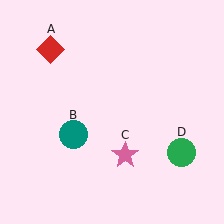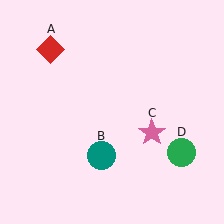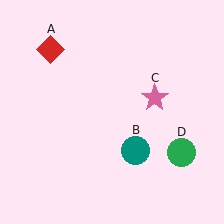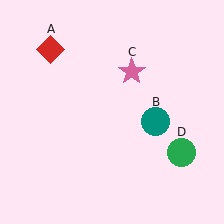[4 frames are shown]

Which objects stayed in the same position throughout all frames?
Red diamond (object A) and green circle (object D) remained stationary.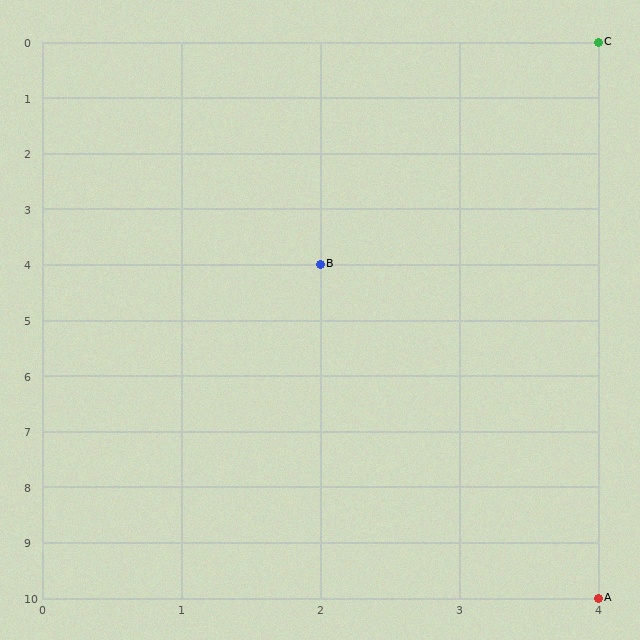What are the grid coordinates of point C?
Point C is at grid coordinates (4, 0).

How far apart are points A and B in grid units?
Points A and B are 2 columns and 6 rows apart (about 6.3 grid units diagonally).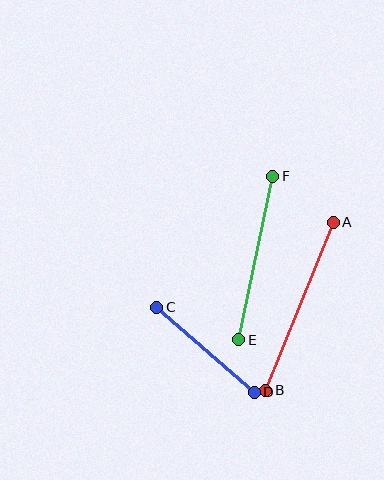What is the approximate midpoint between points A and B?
The midpoint is at approximately (300, 306) pixels.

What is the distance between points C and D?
The distance is approximately 130 pixels.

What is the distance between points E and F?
The distance is approximately 167 pixels.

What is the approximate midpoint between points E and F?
The midpoint is at approximately (256, 258) pixels.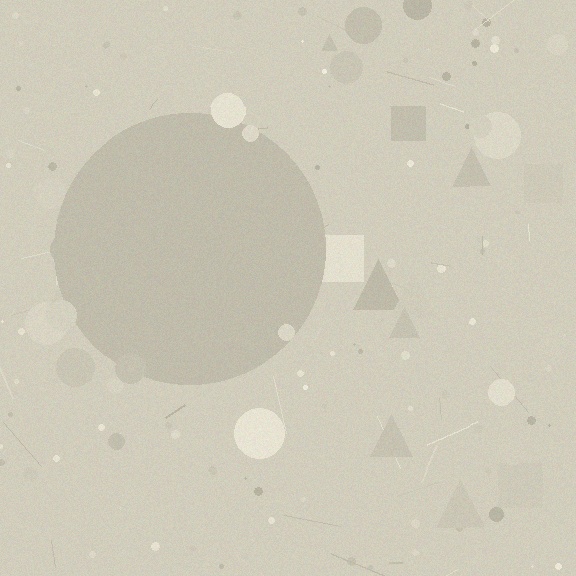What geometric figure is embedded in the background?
A circle is embedded in the background.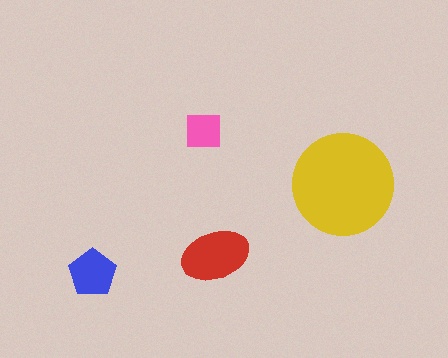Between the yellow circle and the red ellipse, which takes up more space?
The yellow circle.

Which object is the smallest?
The pink square.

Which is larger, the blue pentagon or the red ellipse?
The red ellipse.